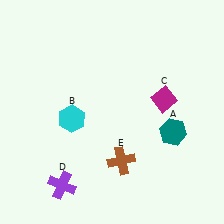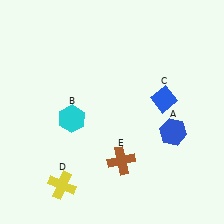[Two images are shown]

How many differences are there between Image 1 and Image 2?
There are 3 differences between the two images.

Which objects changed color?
A changed from teal to blue. C changed from magenta to blue. D changed from purple to yellow.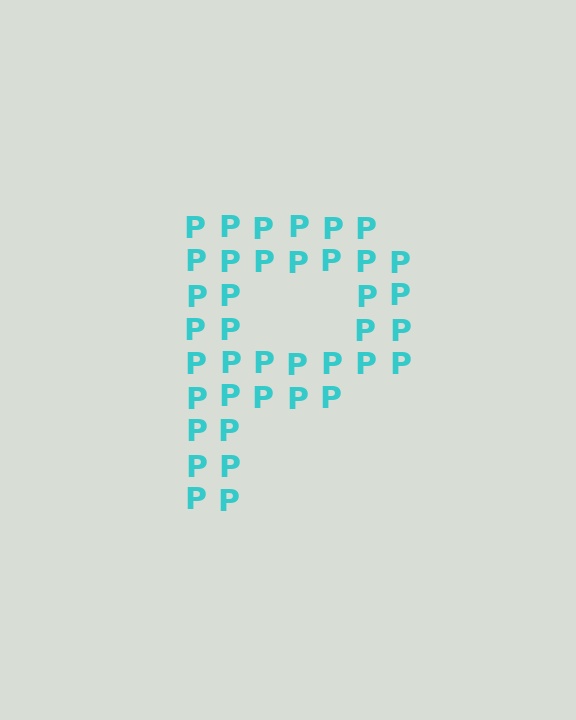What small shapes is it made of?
It is made of small letter P's.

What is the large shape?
The large shape is the letter P.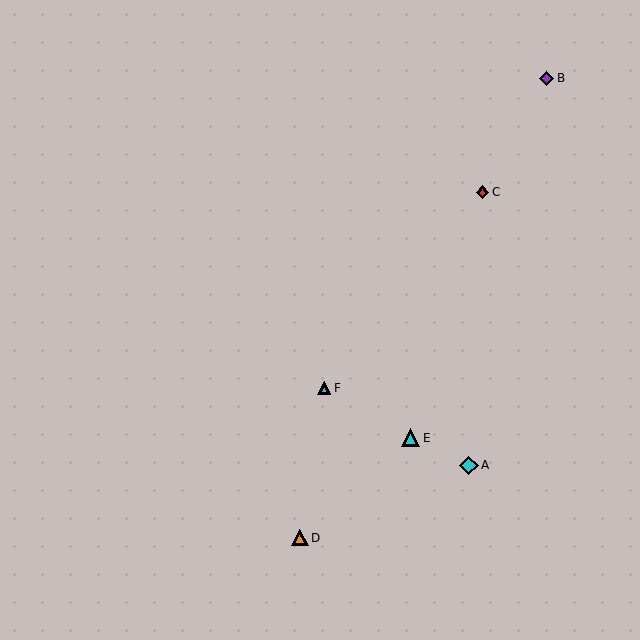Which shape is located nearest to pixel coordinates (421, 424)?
The cyan triangle (labeled E) at (410, 438) is nearest to that location.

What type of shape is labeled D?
Shape D is an orange triangle.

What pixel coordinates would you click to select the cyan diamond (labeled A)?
Click at (469, 465) to select the cyan diamond A.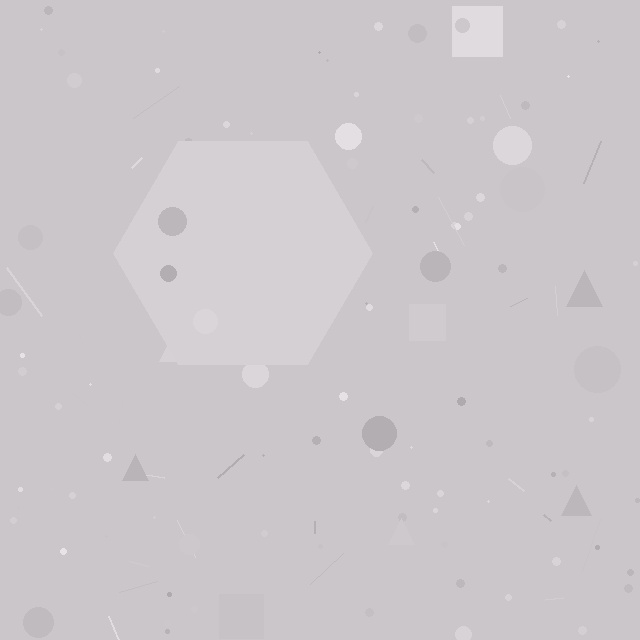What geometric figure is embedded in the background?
A hexagon is embedded in the background.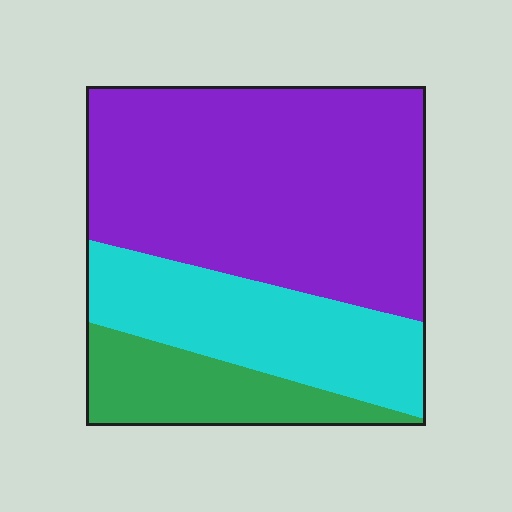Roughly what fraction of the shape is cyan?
Cyan takes up about one quarter (1/4) of the shape.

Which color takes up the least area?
Green, at roughly 15%.